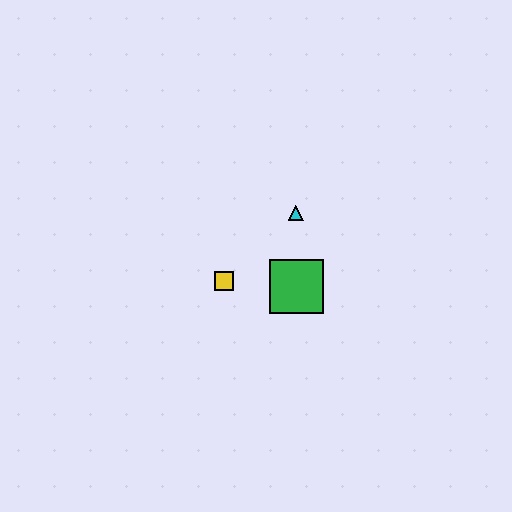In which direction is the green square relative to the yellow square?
The green square is to the right of the yellow square.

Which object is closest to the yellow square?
The green square is closest to the yellow square.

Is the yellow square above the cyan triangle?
No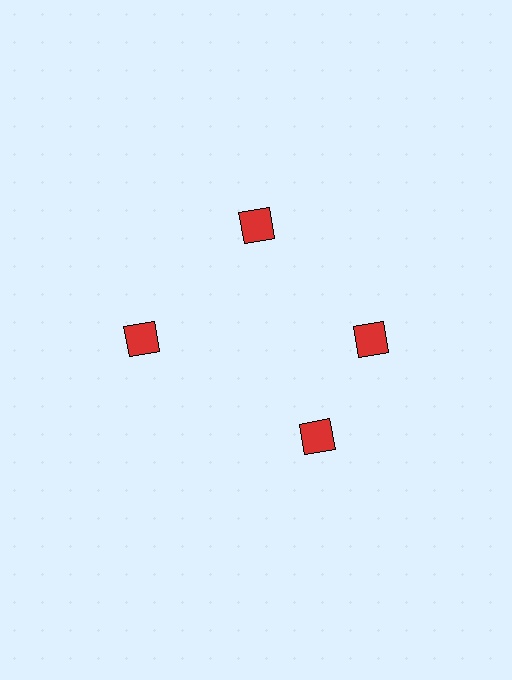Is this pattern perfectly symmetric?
No. The 4 red diamonds are arranged in a ring, but one element near the 6 o'clock position is rotated out of alignment along the ring, breaking the 4-fold rotational symmetry.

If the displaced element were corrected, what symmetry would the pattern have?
It would have 4-fold rotational symmetry — the pattern would map onto itself every 90 degrees.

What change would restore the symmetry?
The symmetry would be restored by rotating it back into even spacing with its neighbors so that all 4 diamonds sit at equal angles and equal distance from the center.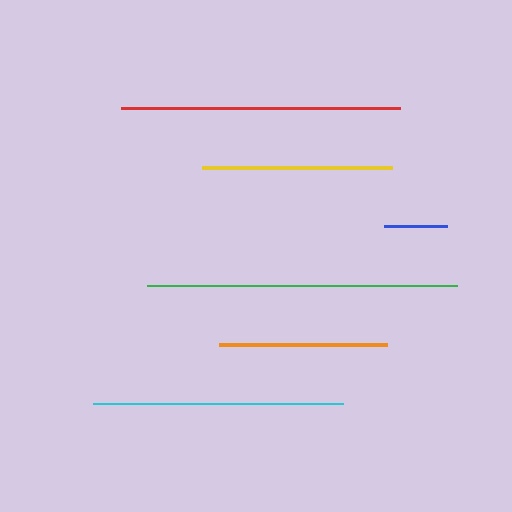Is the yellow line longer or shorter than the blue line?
The yellow line is longer than the blue line.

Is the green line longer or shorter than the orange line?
The green line is longer than the orange line.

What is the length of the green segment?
The green segment is approximately 310 pixels long.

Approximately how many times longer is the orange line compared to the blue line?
The orange line is approximately 2.6 times the length of the blue line.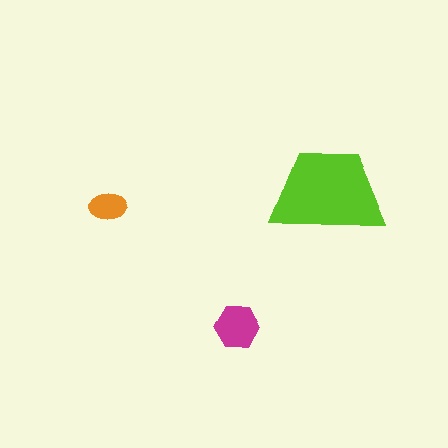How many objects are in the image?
There are 3 objects in the image.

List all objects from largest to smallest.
The lime trapezoid, the magenta hexagon, the orange ellipse.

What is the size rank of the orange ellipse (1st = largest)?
3rd.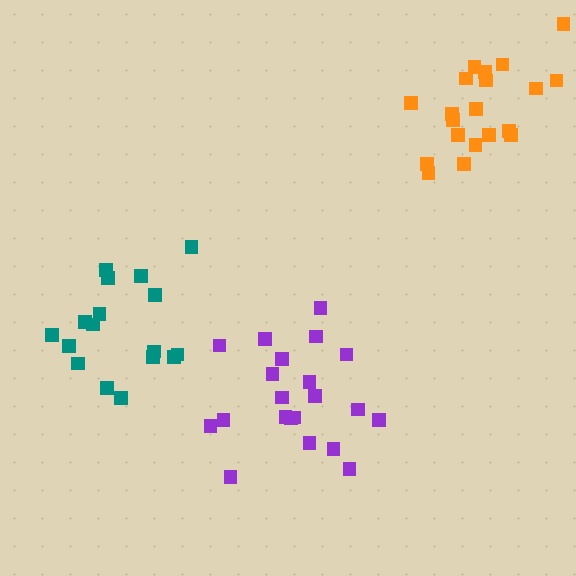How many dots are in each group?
Group 1: 21 dots, Group 2: 17 dots, Group 3: 20 dots (58 total).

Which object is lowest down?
The purple cluster is bottommost.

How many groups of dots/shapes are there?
There are 3 groups.